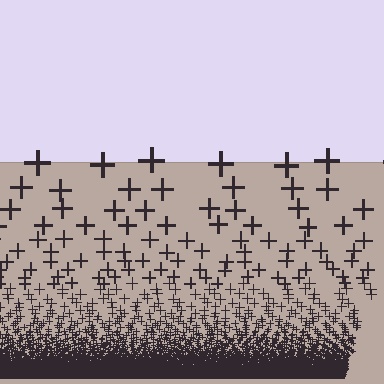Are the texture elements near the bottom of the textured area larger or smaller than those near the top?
Smaller. The gradient is inverted — elements near the bottom are smaller and denser.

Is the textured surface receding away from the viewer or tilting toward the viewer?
The surface appears to tilt toward the viewer. Texture elements get larger and sparser toward the top.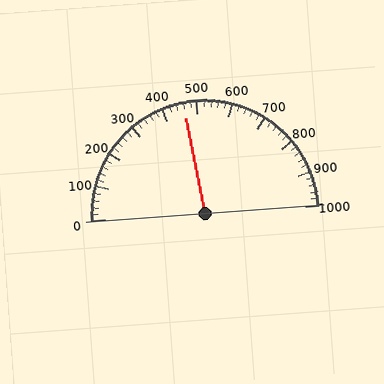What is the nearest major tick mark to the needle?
The nearest major tick mark is 500.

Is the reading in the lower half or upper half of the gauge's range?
The reading is in the lower half of the range (0 to 1000).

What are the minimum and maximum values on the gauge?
The gauge ranges from 0 to 1000.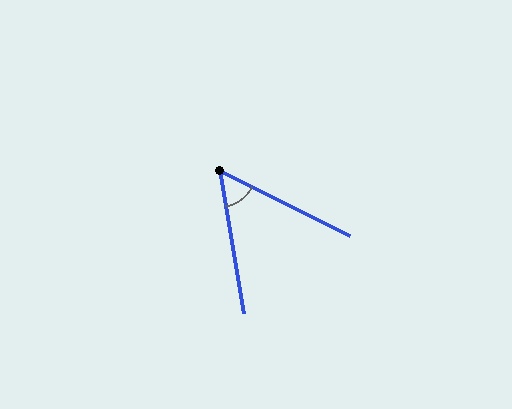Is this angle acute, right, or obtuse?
It is acute.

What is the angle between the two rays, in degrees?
Approximately 54 degrees.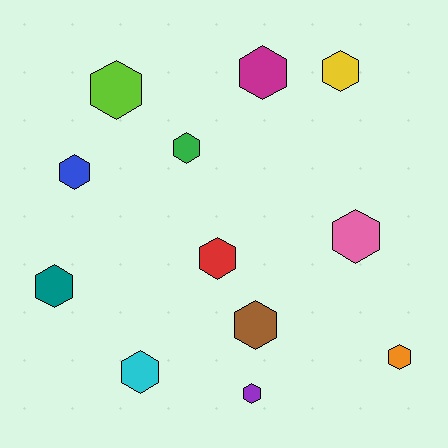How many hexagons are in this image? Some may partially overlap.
There are 12 hexagons.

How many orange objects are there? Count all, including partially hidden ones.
There is 1 orange object.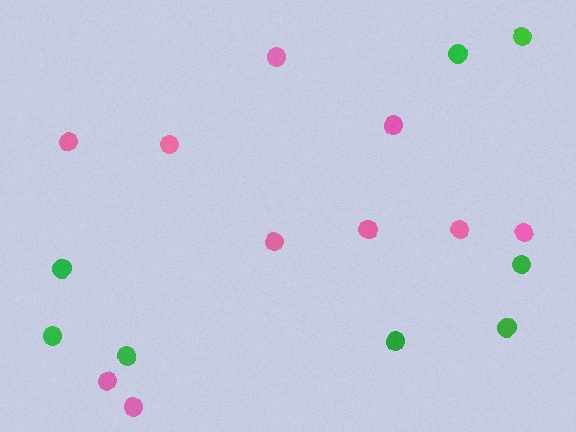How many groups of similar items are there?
There are 2 groups: one group of green circles (8) and one group of pink circles (10).